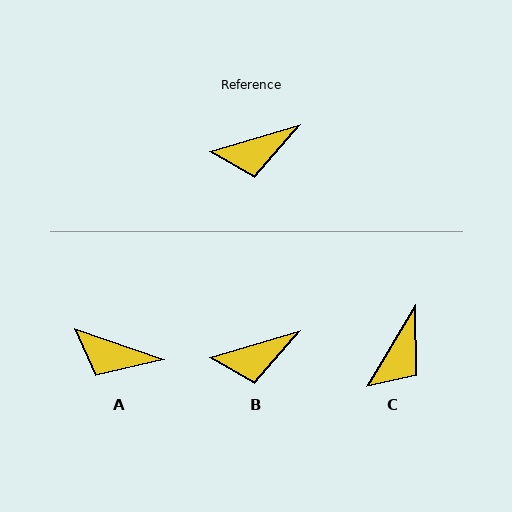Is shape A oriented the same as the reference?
No, it is off by about 36 degrees.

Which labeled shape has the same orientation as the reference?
B.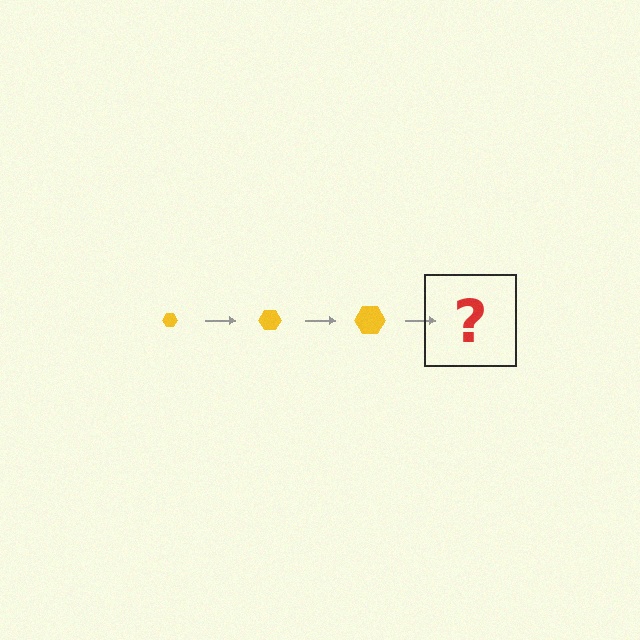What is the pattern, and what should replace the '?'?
The pattern is that the hexagon gets progressively larger each step. The '?' should be a yellow hexagon, larger than the previous one.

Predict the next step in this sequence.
The next step is a yellow hexagon, larger than the previous one.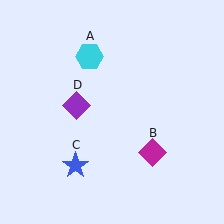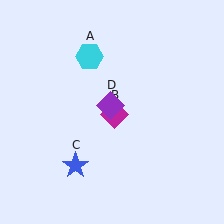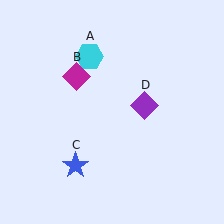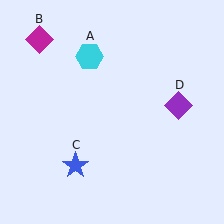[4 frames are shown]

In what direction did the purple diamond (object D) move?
The purple diamond (object D) moved right.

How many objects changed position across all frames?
2 objects changed position: magenta diamond (object B), purple diamond (object D).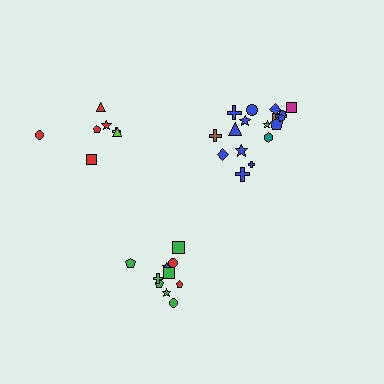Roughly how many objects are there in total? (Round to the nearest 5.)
Roughly 35 objects in total.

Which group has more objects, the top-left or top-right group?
The top-right group.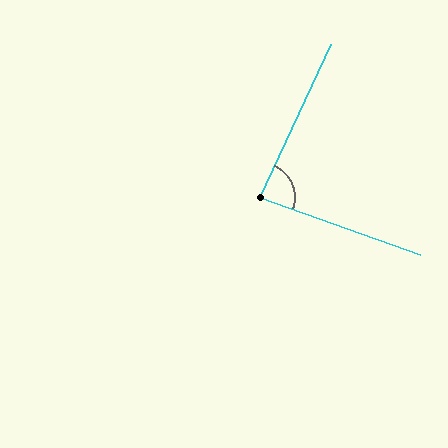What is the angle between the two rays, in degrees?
Approximately 85 degrees.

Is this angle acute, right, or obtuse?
It is acute.